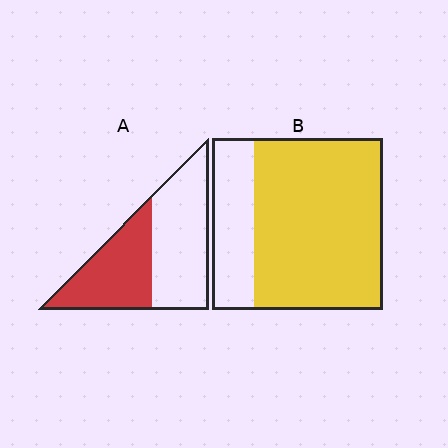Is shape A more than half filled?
No.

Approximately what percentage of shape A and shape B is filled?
A is approximately 45% and B is approximately 75%.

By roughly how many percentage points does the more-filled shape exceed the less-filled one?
By roughly 30 percentage points (B over A).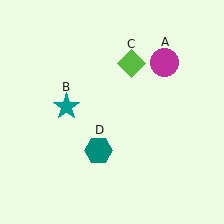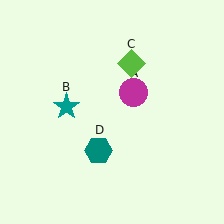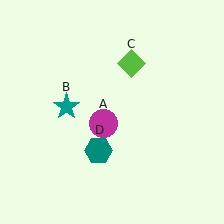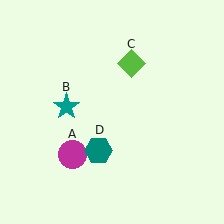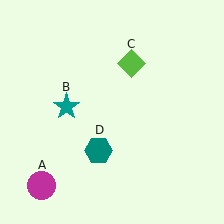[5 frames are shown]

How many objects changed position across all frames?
1 object changed position: magenta circle (object A).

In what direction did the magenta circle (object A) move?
The magenta circle (object A) moved down and to the left.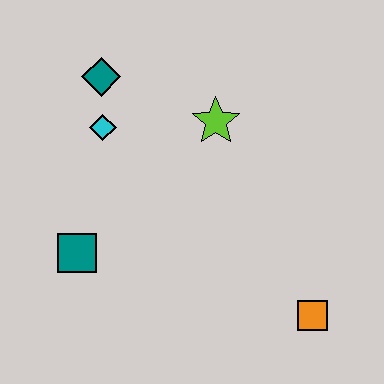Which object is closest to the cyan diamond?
The teal diamond is closest to the cyan diamond.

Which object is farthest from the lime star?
The orange square is farthest from the lime star.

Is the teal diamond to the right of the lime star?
No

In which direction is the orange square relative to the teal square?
The orange square is to the right of the teal square.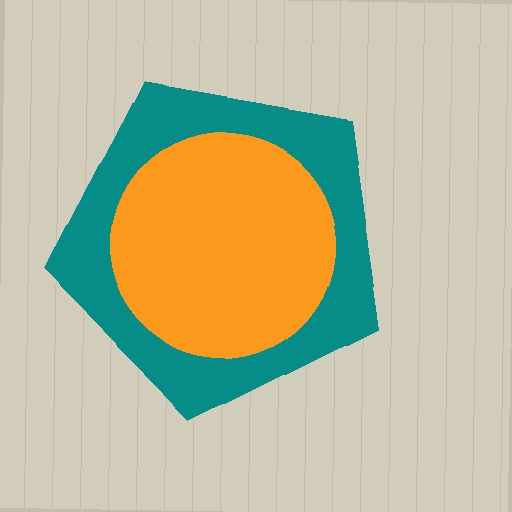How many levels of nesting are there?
2.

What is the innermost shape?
The orange circle.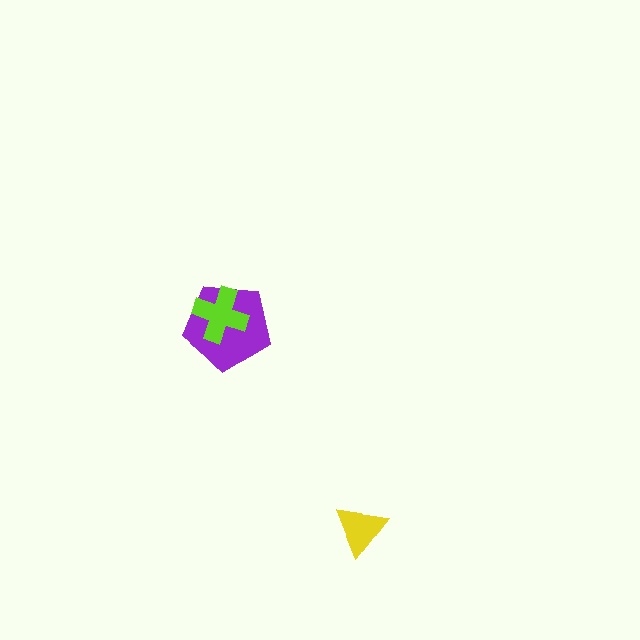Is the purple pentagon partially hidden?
Yes, it is partially covered by another shape.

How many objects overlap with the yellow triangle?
0 objects overlap with the yellow triangle.